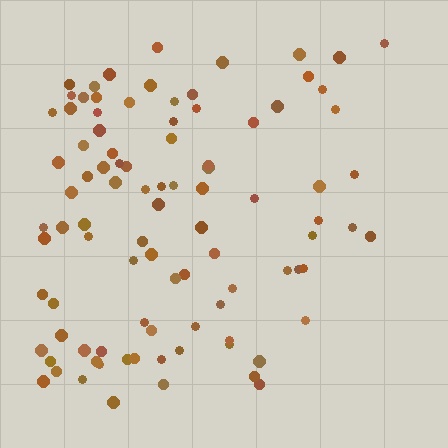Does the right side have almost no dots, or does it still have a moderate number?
Still a moderate number, just noticeably fewer than the left.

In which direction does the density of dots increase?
From right to left, with the left side densest.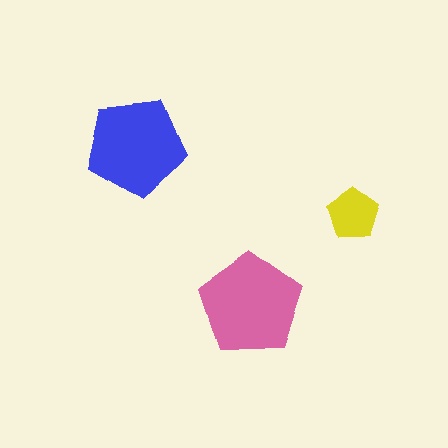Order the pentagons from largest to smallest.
the pink one, the blue one, the yellow one.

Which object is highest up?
The blue pentagon is topmost.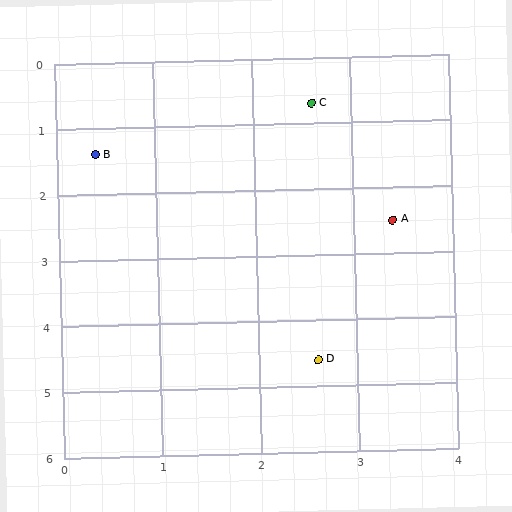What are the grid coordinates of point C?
Point C is at approximately (2.6, 0.7).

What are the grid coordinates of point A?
Point A is at approximately (3.4, 2.5).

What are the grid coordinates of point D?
Point D is at approximately (2.6, 4.6).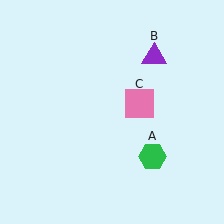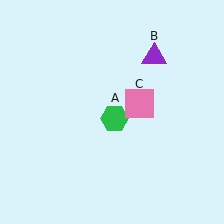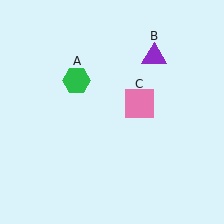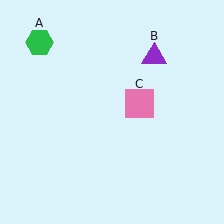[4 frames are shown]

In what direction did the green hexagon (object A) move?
The green hexagon (object A) moved up and to the left.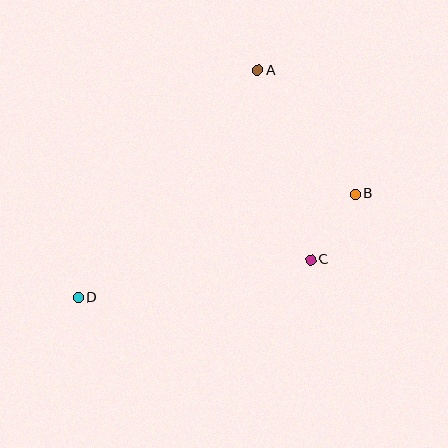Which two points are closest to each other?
Points B and C are closest to each other.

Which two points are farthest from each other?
Points B and D are farthest from each other.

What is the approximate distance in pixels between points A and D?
The distance between A and D is approximately 290 pixels.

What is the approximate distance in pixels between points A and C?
The distance between A and C is approximately 197 pixels.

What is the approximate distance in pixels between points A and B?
The distance between A and B is approximately 157 pixels.